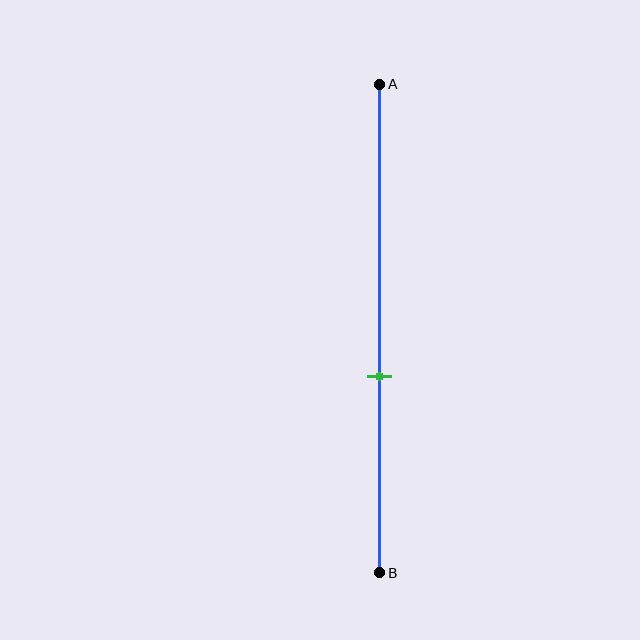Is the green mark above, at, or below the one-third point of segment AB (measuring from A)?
The green mark is below the one-third point of segment AB.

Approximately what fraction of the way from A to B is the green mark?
The green mark is approximately 60% of the way from A to B.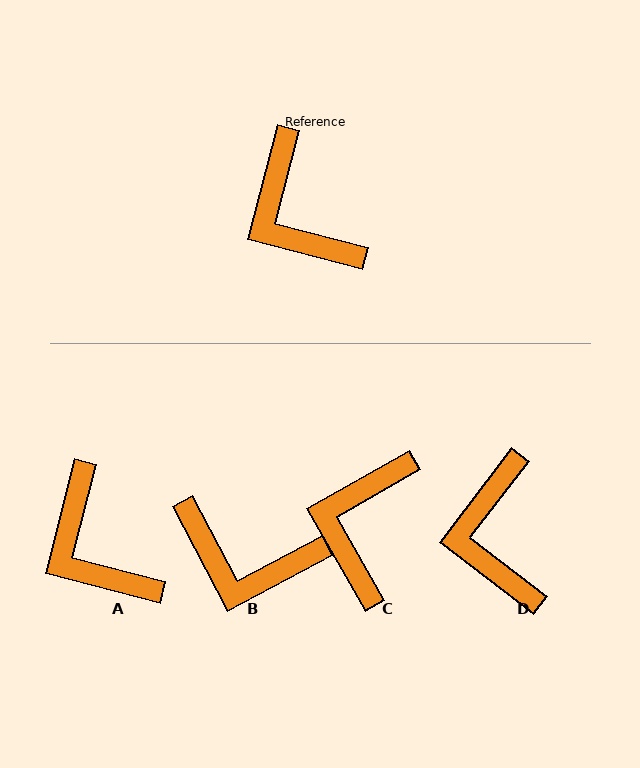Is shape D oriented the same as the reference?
No, it is off by about 23 degrees.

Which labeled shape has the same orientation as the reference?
A.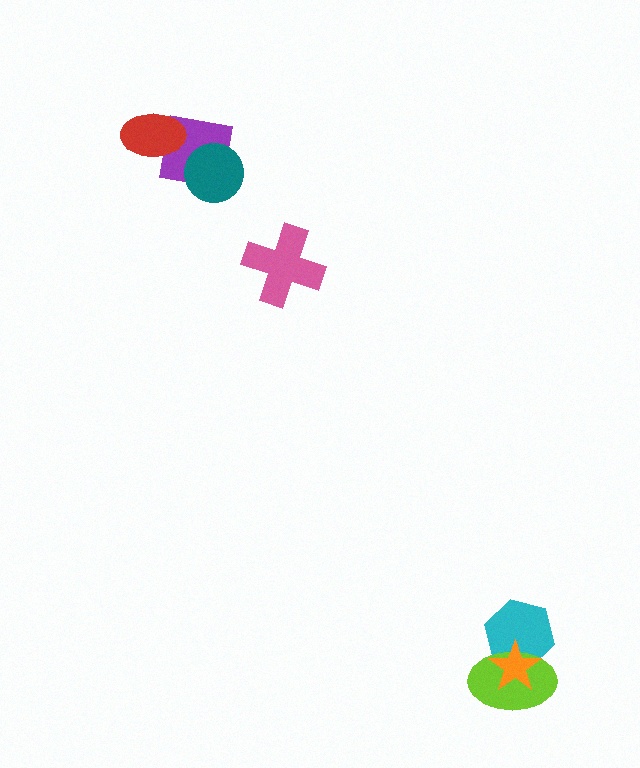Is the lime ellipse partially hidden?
Yes, it is partially covered by another shape.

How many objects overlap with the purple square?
2 objects overlap with the purple square.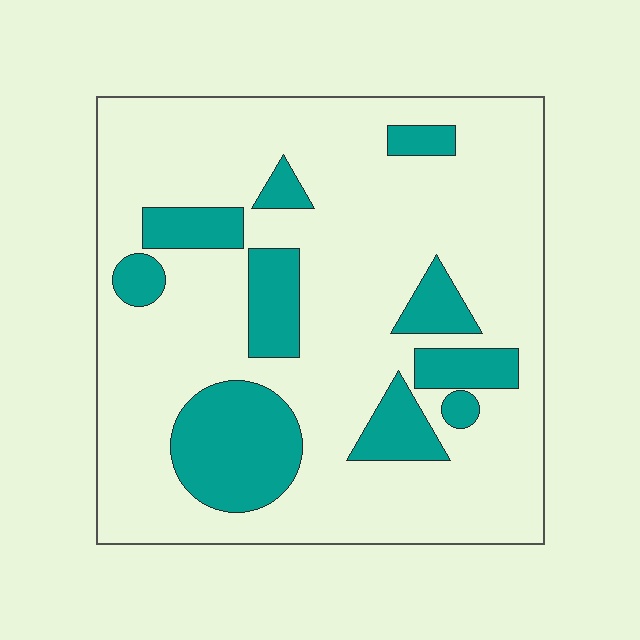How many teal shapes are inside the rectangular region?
10.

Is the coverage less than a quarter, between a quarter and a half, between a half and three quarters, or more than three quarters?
Less than a quarter.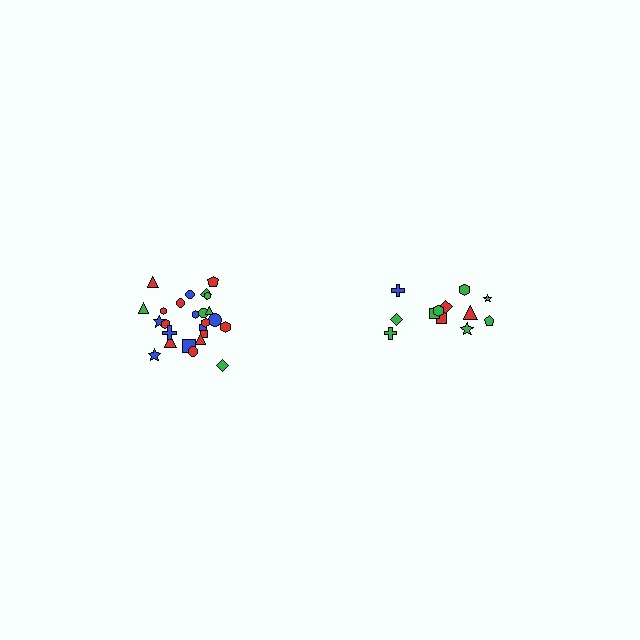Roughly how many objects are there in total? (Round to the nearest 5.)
Roughly 35 objects in total.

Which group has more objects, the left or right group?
The left group.